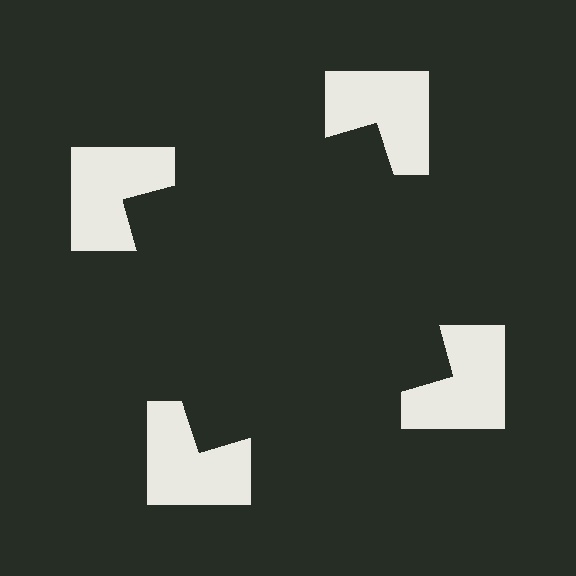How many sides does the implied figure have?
4 sides.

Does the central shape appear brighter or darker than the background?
It typically appears slightly darker than the background, even though no actual brightness change is drawn.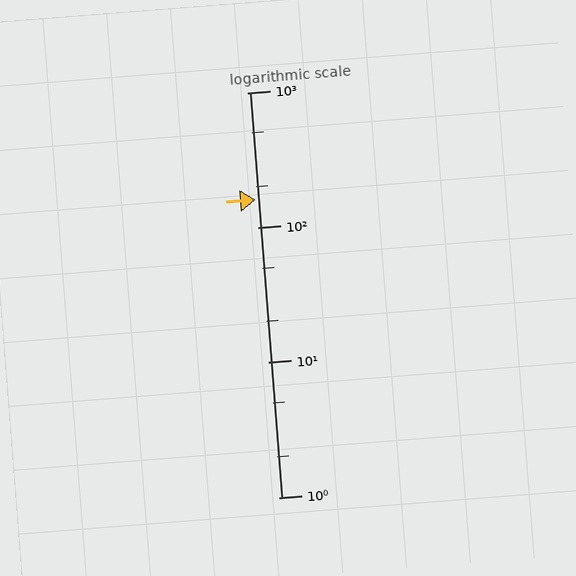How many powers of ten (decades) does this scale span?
The scale spans 3 decades, from 1 to 1000.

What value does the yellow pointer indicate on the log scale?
The pointer indicates approximately 160.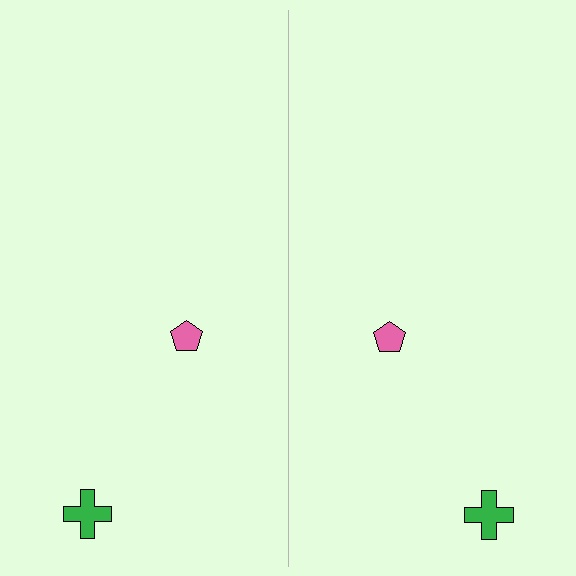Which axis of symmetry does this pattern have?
The pattern has a vertical axis of symmetry running through the center of the image.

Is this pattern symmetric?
Yes, this pattern has bilateral (reflection) symmetry.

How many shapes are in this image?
There are 4 shapes in this image.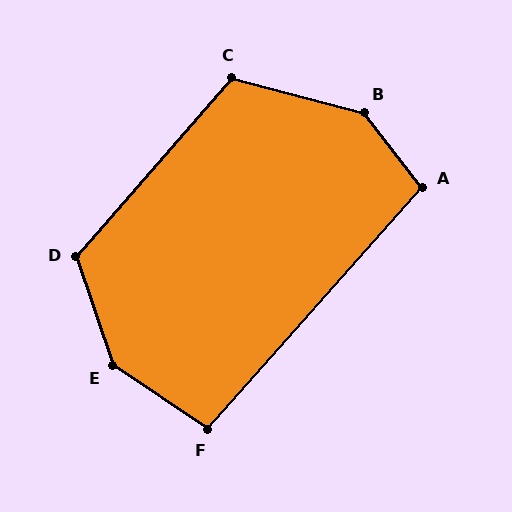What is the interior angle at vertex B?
Approximately 142 degrees (obtuse).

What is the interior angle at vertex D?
Approximately 120 degrees (obtuse).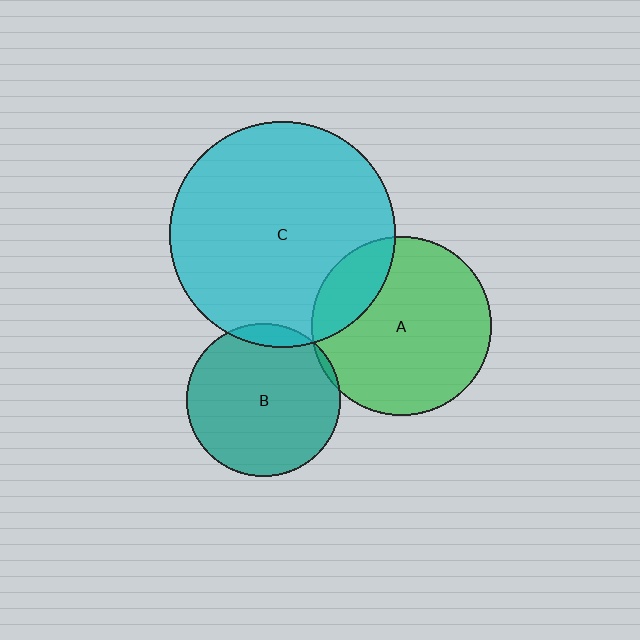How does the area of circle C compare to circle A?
Approximately 1.6 times.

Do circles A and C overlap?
Yes.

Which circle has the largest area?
Circle C (cyan).